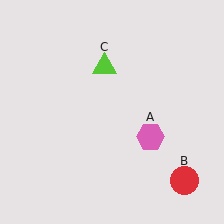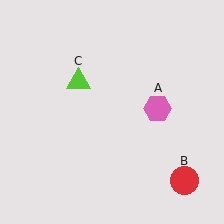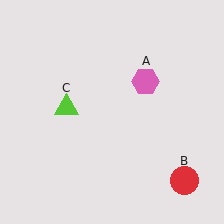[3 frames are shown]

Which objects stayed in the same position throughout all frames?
Red circle (object B) remained stationary.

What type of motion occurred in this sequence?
The pink hexagon (object A), lime triangle (object C) rotated counterclockwise around the center of the scene.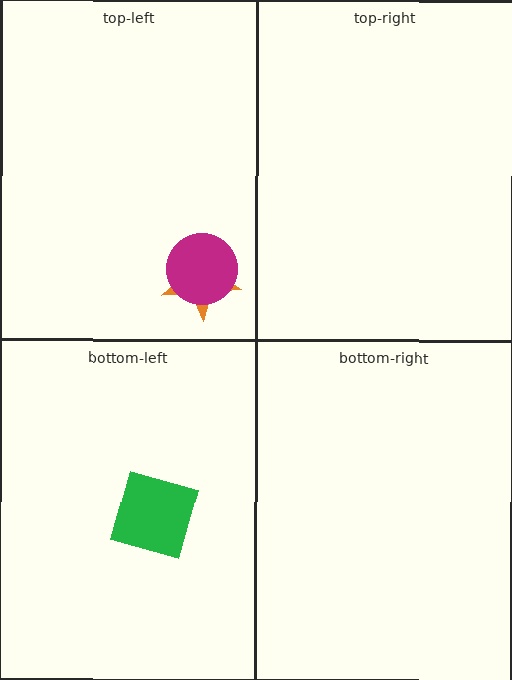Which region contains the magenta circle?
The top-left region.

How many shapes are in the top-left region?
2.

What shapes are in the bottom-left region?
The green square.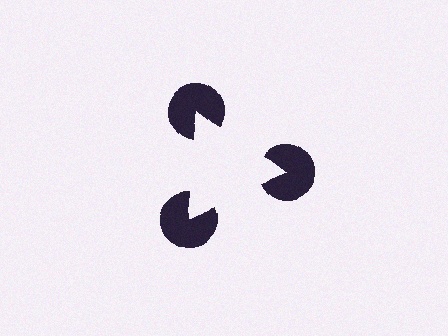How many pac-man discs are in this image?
There are 3 — one at each vertex of the illusory triangle.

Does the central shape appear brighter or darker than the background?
It typically appears slightly brighter than the background, even though no actual brightness change is drawn.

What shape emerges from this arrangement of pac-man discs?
An illusory triangle — its edges are inferred from the aligned wedge cuts in the pac-man discs, not physically drawn.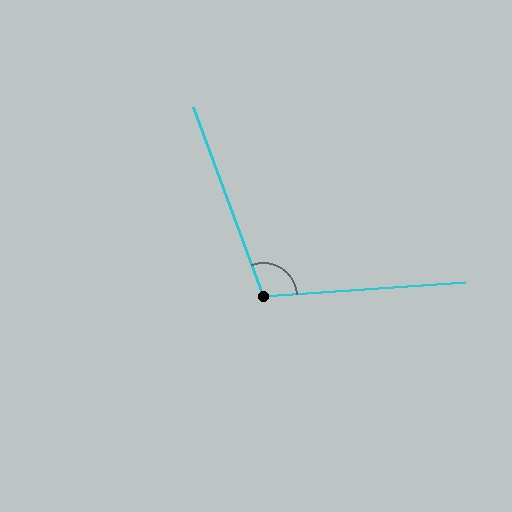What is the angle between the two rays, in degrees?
Approximately 106 degrees.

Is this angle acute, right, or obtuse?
It is obtuse.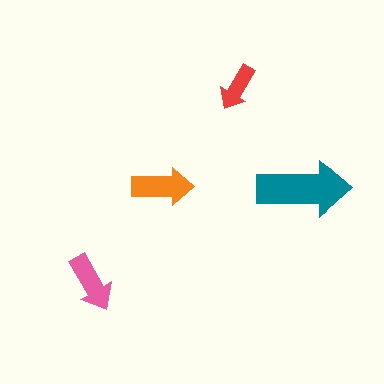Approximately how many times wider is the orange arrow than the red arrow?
About 1.5 times wider.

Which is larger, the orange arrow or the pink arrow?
The orange one.